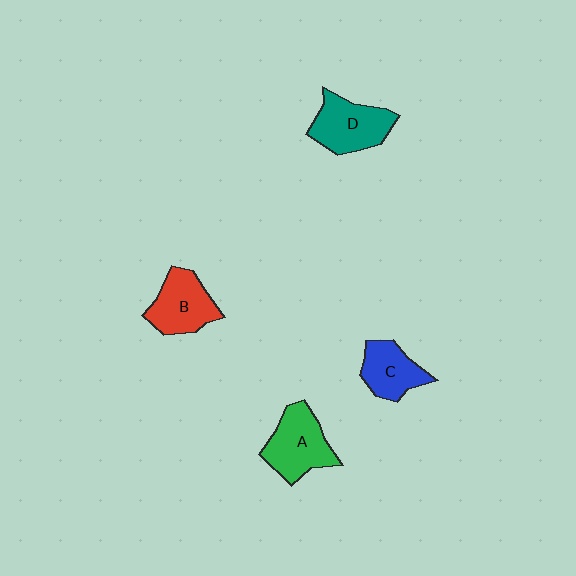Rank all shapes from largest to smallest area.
From largest to smallest: A (green), D (teal), B (red), C (blue).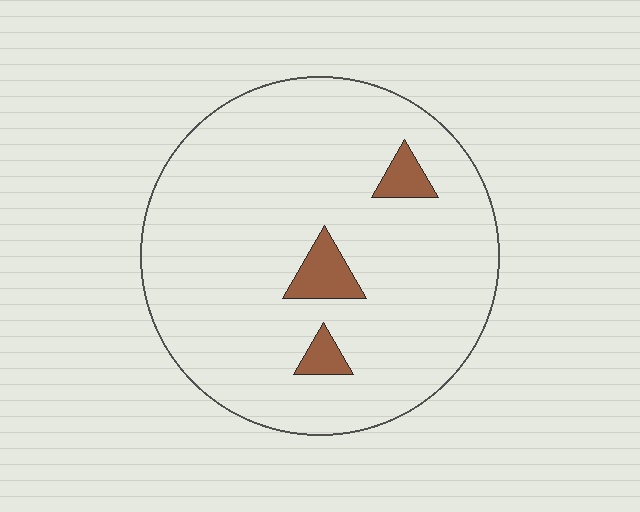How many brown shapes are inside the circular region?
3.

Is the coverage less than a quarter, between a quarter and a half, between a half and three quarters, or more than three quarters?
Less than a quarter.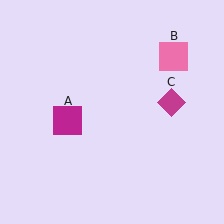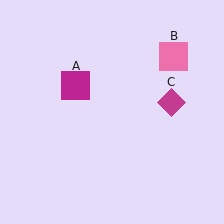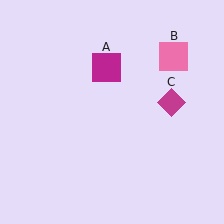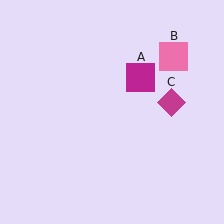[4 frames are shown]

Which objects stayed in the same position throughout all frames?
Pink square (object B) and magenta diamond (object C) remained stationary.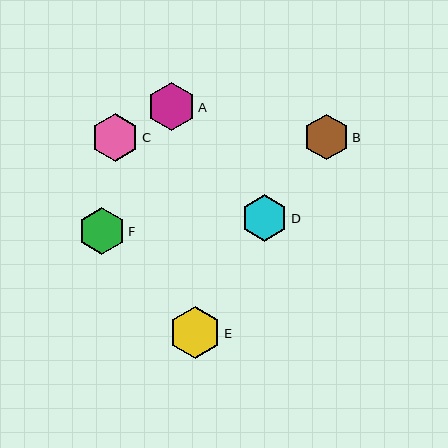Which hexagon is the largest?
Hexagon E is the largest with a size of approximately 52 pixels.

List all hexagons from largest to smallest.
From largest to smallest: E, F, C, A, D, B.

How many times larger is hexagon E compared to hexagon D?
Hexagon E is approximately 1.1 times the size of hexagon D.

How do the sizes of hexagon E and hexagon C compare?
Hexagon E and hexagon C are approximately the same size.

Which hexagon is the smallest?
Hexagon B is the smallest with a size of approximately 46 pixels.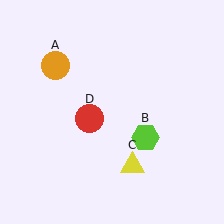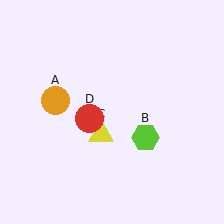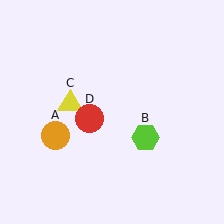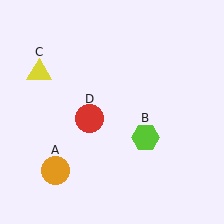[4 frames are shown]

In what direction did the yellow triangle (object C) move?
The yellow triangle (object C) moved up and to the left.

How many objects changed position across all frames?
2 objects changed position: orange circle (object A), yellow triangle (object C).